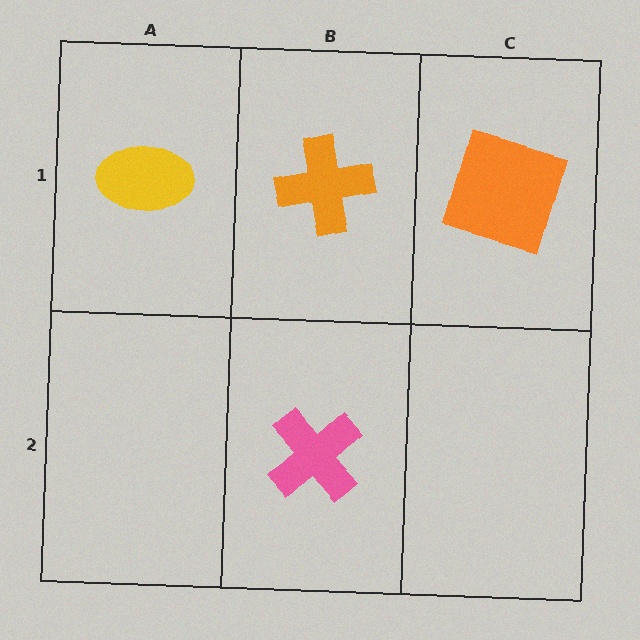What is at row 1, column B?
An orange cross.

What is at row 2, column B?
A pink cross.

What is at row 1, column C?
An orange square.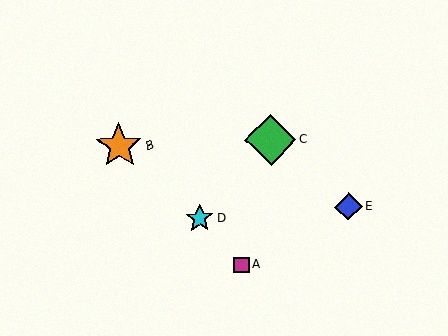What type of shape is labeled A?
Shape A is a magenta square.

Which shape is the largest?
The green diamond (labeled C) is the largest.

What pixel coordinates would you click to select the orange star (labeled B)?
Click at (119, 146) to select the orange star B.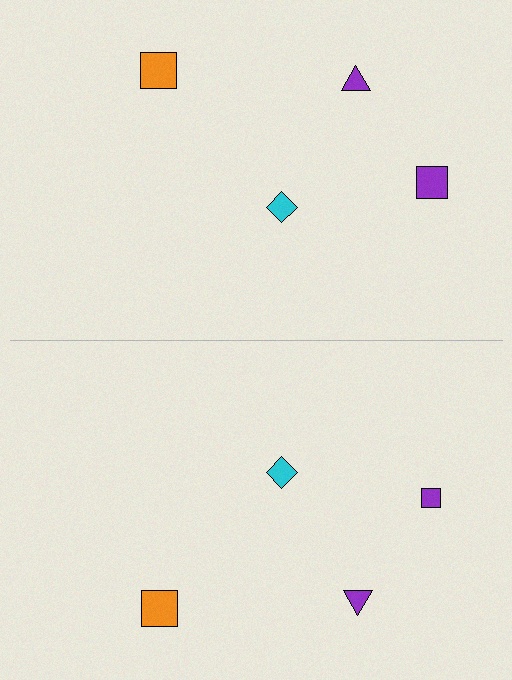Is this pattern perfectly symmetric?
No, the pattern is not perfectly symmetric. The purple square on the bottom side has a different size than its mirror counterpart.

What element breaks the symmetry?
The purple square on the bottom side has a different size than its mirror counterpart.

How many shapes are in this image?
There are 8 shapes in this image.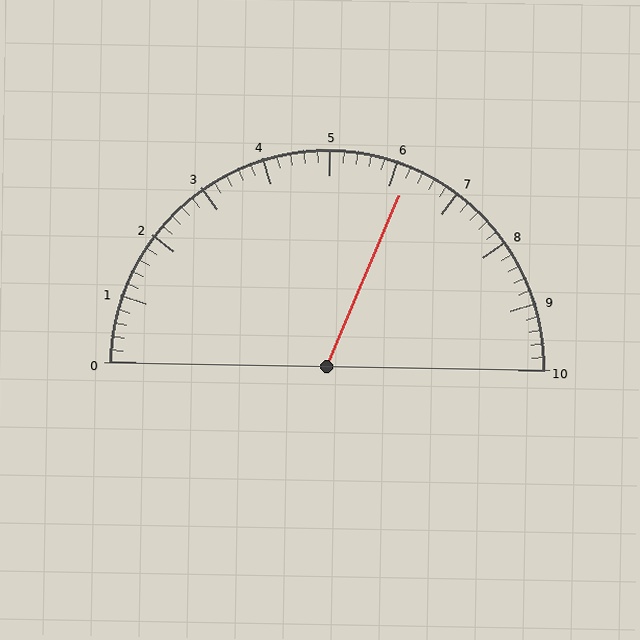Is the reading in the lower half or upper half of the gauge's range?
The reading is in the upper half of the range (0 to 10).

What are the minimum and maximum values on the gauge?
The gauge ranges from 0 to 10.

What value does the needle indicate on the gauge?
The needle indicates approximately 6.2.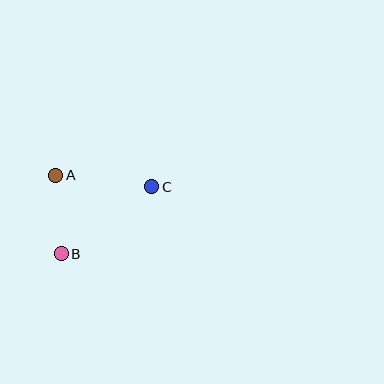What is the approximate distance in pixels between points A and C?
The distance between A and C is approximately 97 pixels.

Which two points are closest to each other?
Points A and B are closest to each other.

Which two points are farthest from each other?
Points B and C are farthest from each other.